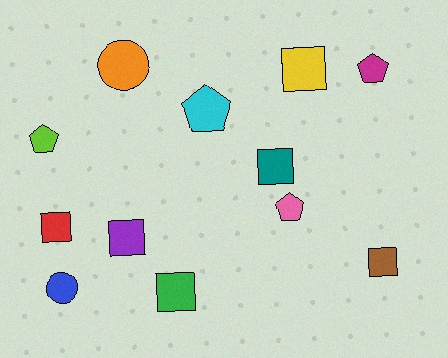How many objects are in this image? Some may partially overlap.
There are 12 objects.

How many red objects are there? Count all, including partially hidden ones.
There is 1 red object.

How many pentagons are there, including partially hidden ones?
There are 4 pentagons.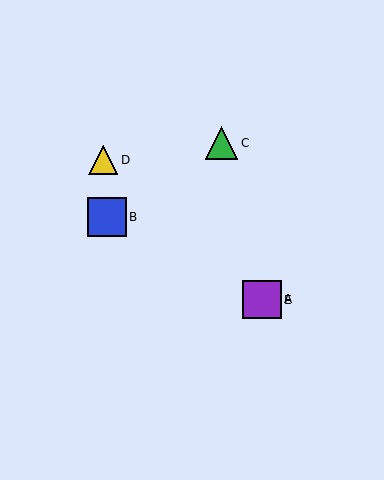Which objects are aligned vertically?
Objects A, E are aligned vertically.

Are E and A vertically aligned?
Yes, both are at x≈262.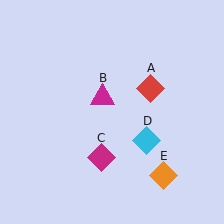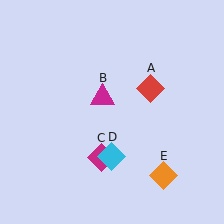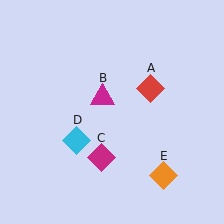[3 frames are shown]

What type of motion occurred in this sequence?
The cyan diamond (object D) rotated clockwise around the center of the scene.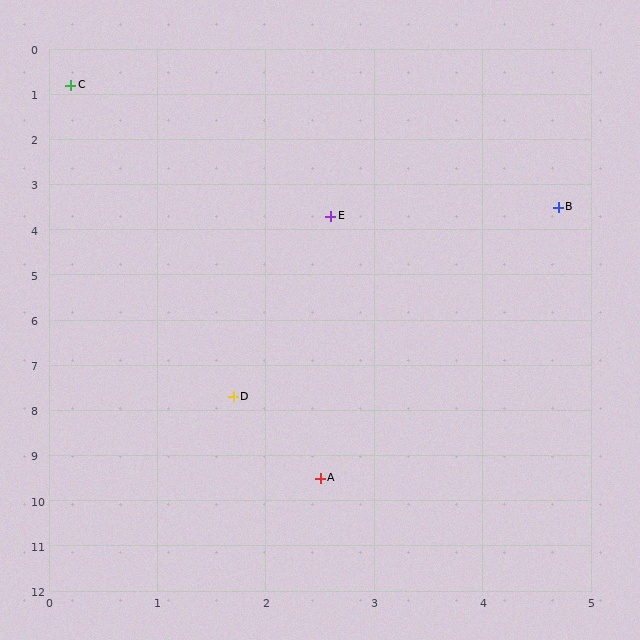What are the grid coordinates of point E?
Point E is at approximately (2.6, 3.7).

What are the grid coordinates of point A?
Point A is at approximately (2.5, 9.5).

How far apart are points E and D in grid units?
Points E and D are about 4.1 grid units apart.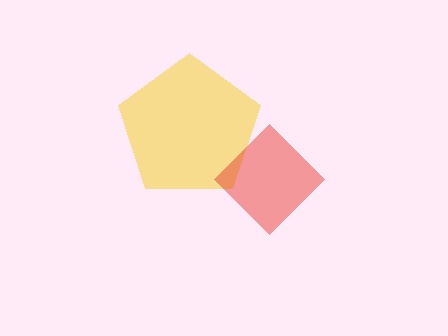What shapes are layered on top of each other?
The layered shapes are: a yellow pentagon, a red diamond.